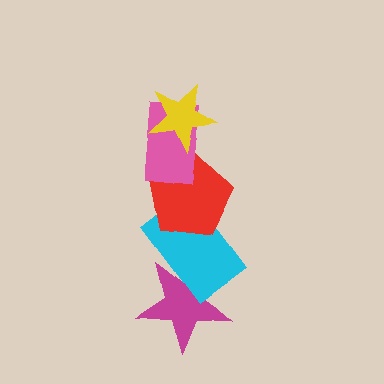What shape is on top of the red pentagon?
The pink rectangle is on top of the red pentagon.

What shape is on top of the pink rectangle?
The yellow star is on top of the pink rectangle.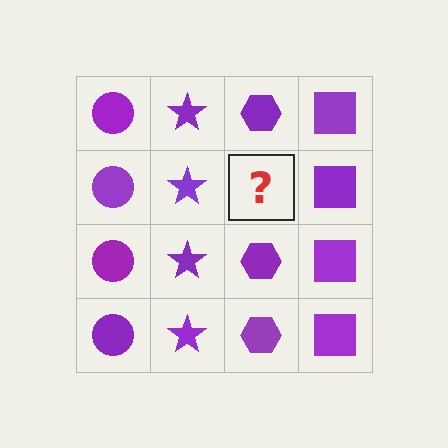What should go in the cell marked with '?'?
The missing cell should contain a purple hexagon.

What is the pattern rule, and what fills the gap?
The rule is that each column has a consistent shape. The gap should be filled with a purple hexagon.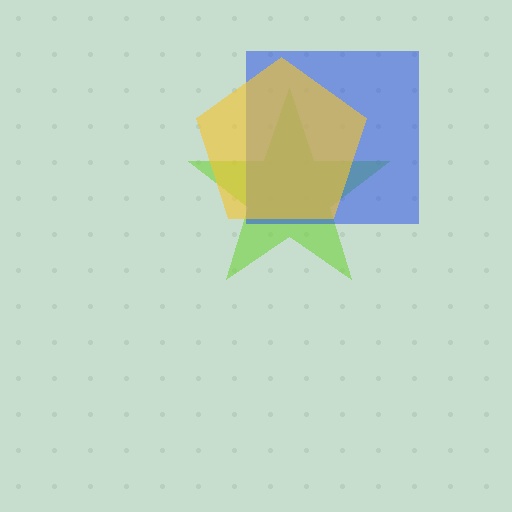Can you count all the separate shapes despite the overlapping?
Yes, there are 3 separate shapes.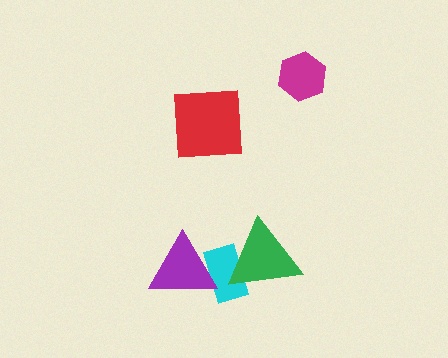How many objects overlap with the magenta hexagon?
0 objects overlap with the magenta hexagon.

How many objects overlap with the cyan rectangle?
2 objects overlap with the cyan rectangle.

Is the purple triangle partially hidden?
No, no other shape covers it.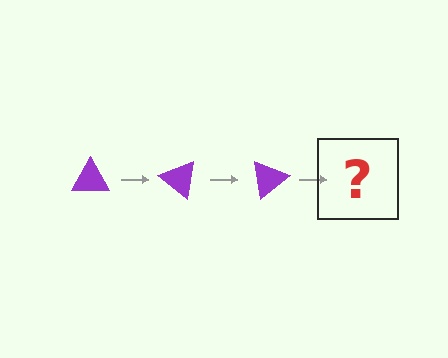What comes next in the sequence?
The next element should be a purple triangle rotated 120 degrees.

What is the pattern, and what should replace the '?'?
The pattern is that the triangle rotates 40 degrees each step. The '?' should be a purple triangle rotated 120 degrees.